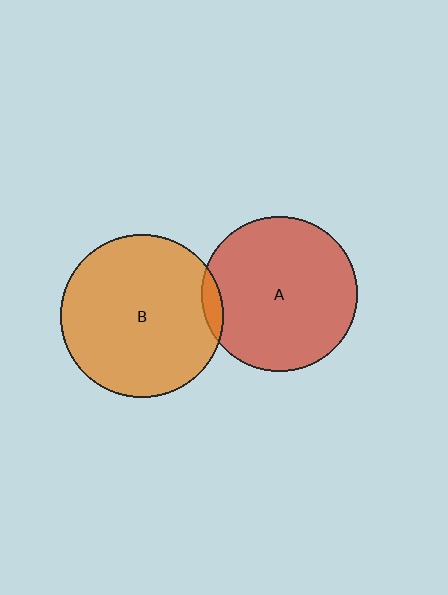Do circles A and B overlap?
Yes.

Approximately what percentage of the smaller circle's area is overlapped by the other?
Approximately 5%.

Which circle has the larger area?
Circle B (orange).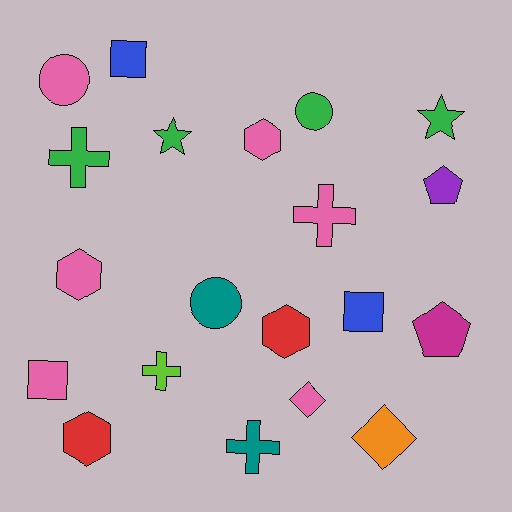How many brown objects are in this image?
There are no brown objects.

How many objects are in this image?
There are 20 objects.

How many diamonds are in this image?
There are 2 diamonds.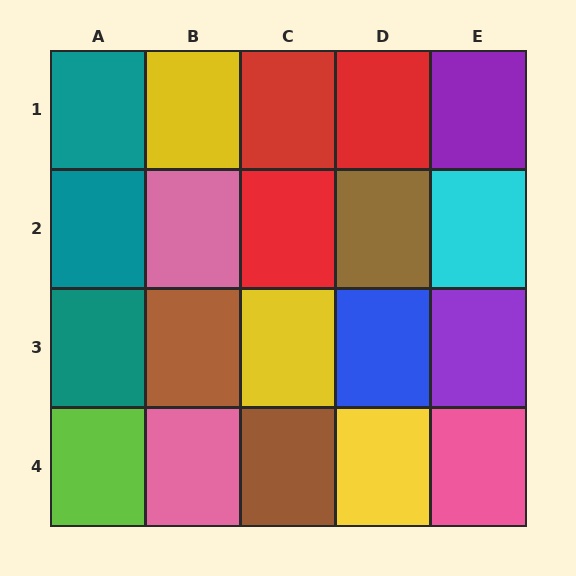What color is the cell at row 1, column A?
Teal.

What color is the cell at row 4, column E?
Pink.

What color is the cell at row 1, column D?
Red.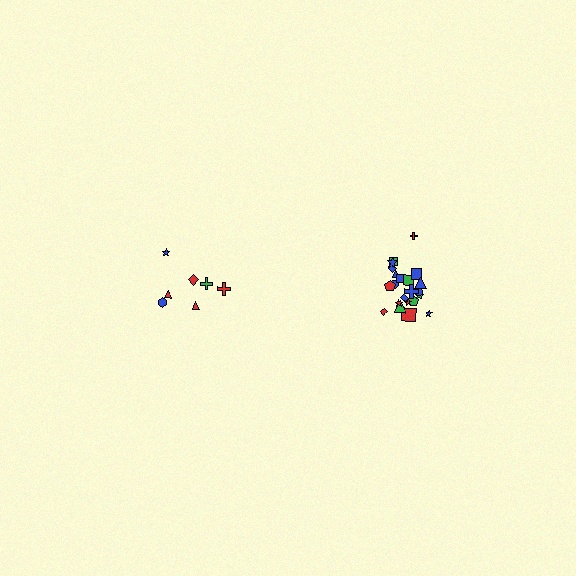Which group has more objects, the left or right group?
The right group.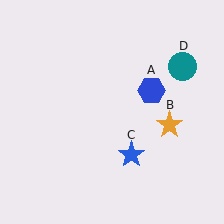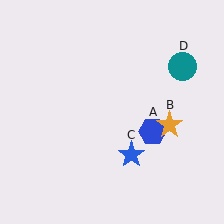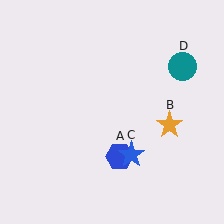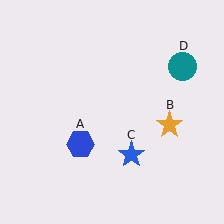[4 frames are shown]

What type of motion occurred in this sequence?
The blue hexagon (object A) rotated clockwise around the center of the scene.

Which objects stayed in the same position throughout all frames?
Orange star (object B) and blue star (object C) and teal circle (object D) remained stationary.